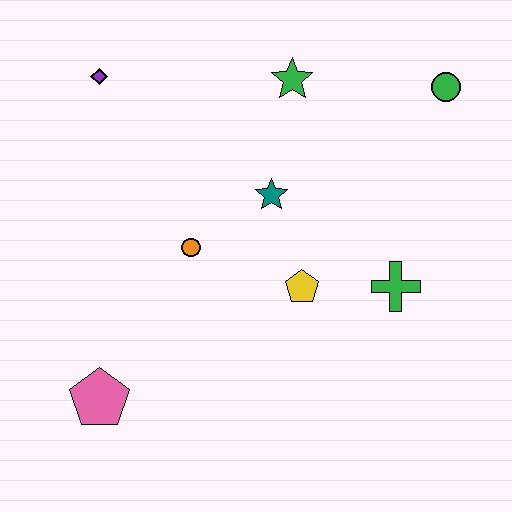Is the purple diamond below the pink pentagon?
No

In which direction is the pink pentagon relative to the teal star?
The pink pentagon is below the teal star.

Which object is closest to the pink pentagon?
The orange circle is closest to the pink pentagon.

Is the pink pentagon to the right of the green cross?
No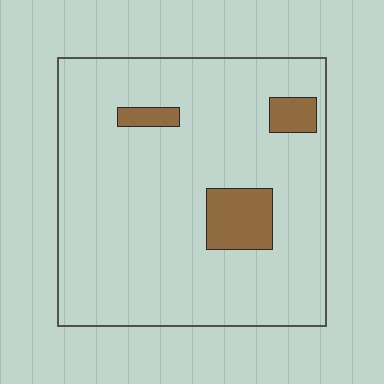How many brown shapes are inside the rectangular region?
3.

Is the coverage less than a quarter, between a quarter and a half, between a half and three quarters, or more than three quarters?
Less than a quarter.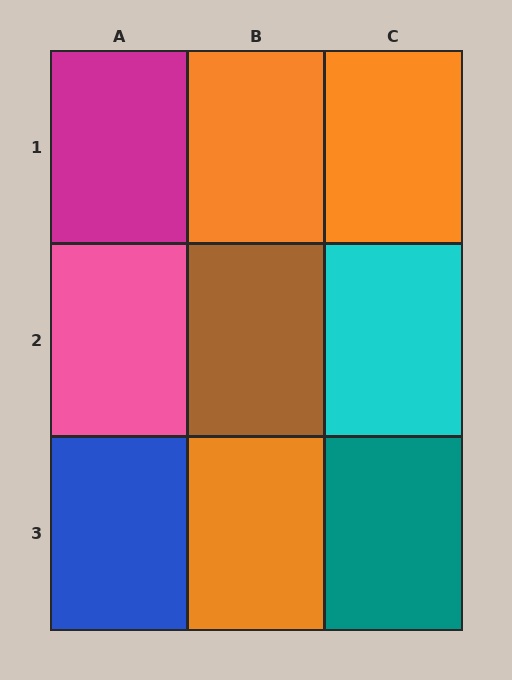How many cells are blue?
1 cell is blue.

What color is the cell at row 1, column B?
Orange.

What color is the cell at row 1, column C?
Orange.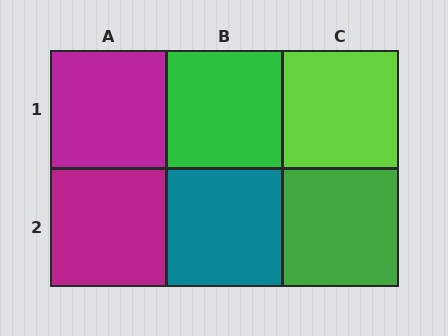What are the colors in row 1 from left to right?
Magenta, green, lime.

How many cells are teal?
1 cell is teal.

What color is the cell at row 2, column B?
Teal.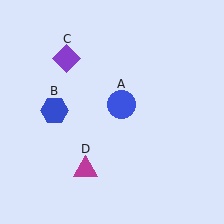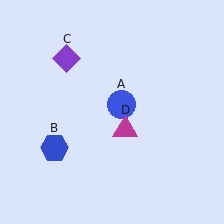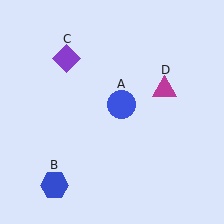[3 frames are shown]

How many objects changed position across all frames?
2 objects changed position: blue hexagon (object B), magenta triangle (object D).